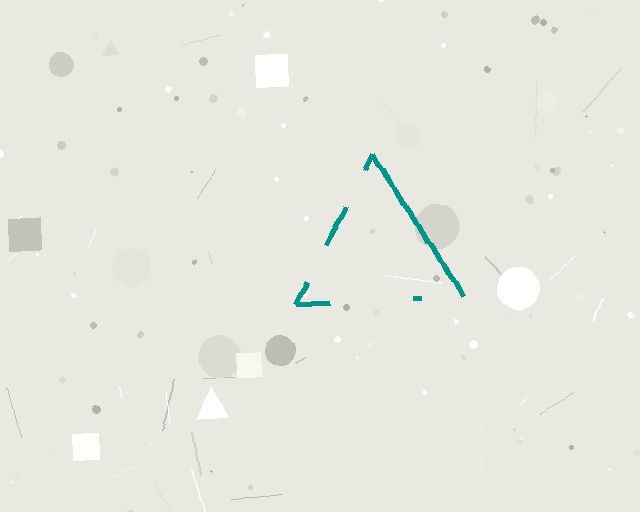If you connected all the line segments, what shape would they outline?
They would outline a triangle.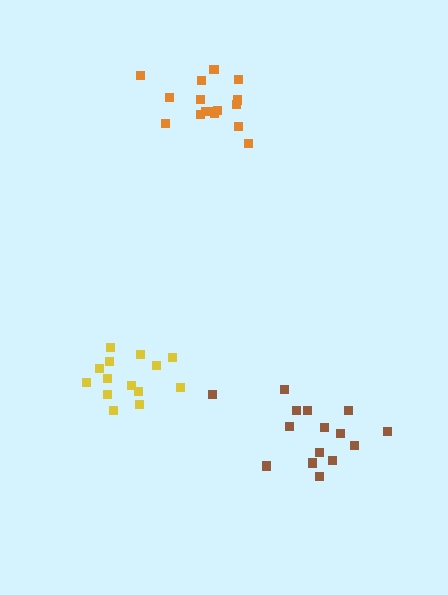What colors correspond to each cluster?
The clusters are colored: brown, orange, yellow.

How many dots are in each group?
Group 1: 15 dots, Group 2: 16 dots, Group 3: 14 dots (45 total).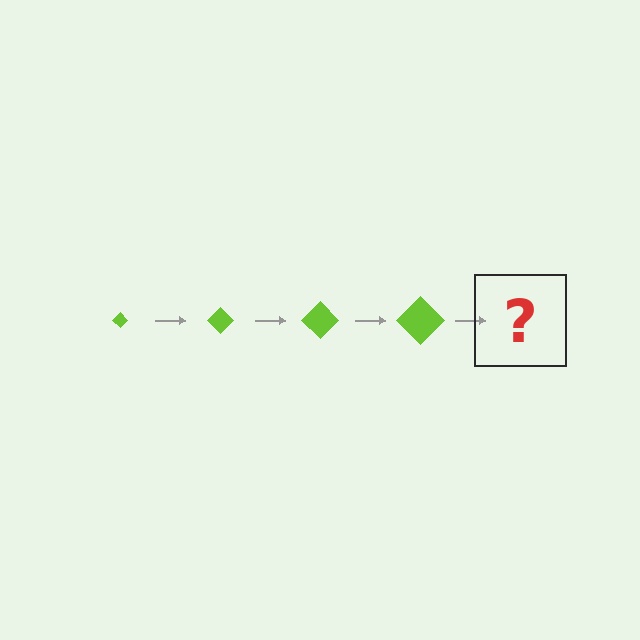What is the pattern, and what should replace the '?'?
The pattern is that the diamond gets progressively larger each step. The '?' should be a lime diamond, larger than the previous one.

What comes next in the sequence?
The next element should be a lime diamond, larger than the previous one.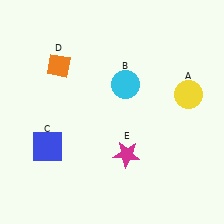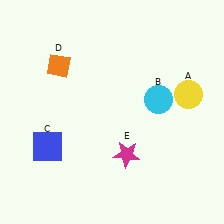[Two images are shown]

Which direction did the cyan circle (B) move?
The cyan circle (B) moved right.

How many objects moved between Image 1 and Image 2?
1 object moved between the two images.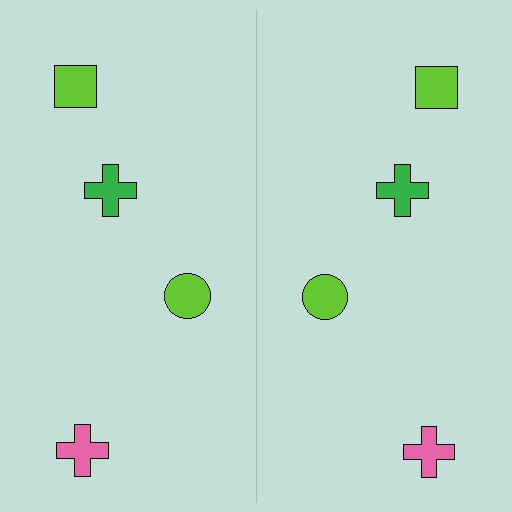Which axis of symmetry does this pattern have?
The pattern has a vertical axis of symmetry running through the center of the image.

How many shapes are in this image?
There are 8 shapes in this image.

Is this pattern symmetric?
Yes, this pattern has bilateral (reflection) symmetry.